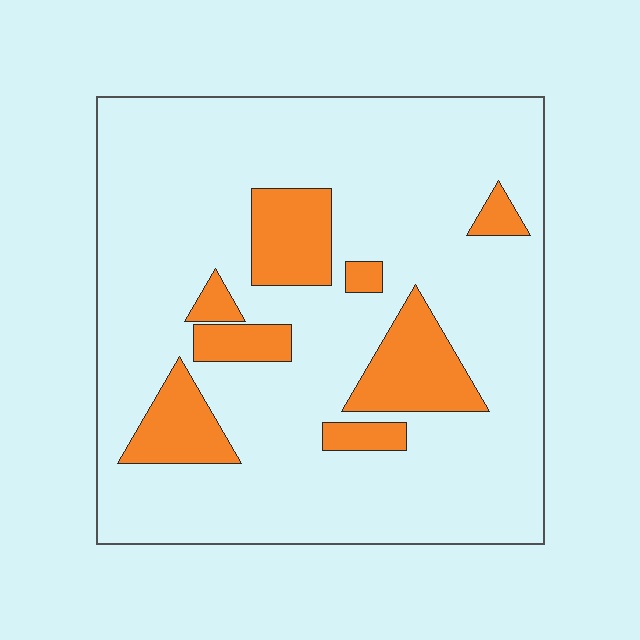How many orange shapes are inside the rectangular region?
8.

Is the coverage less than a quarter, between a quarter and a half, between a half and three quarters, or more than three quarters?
Less than a quarter.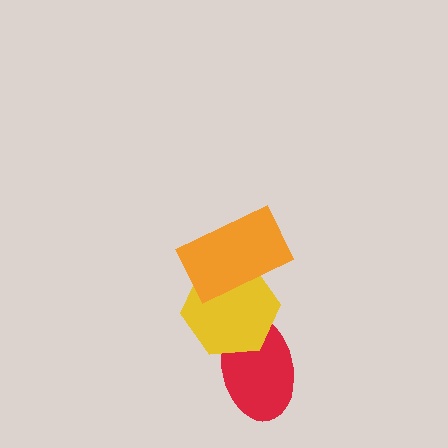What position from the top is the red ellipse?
The red ellipse is 3rd from the top.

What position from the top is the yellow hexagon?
The yellow hexagon is 2nd from the top.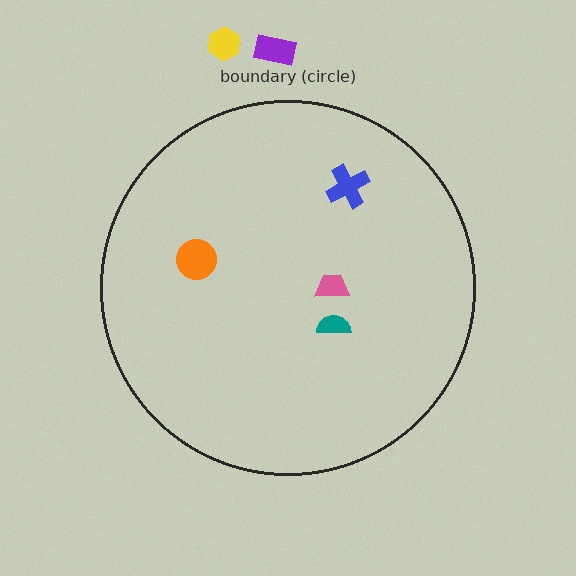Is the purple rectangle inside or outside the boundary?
Outside.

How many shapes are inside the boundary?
4 inside, 2 outside.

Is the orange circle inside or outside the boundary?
Inside.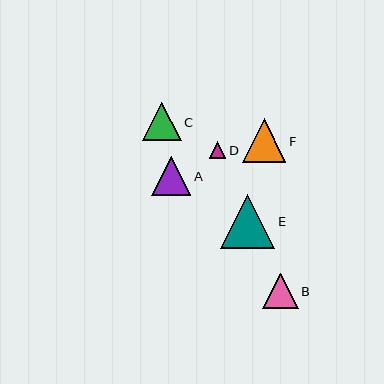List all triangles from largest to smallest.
From largest to smallest: E, F, A, C, B, D.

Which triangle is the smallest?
Triangle D is the smallest with a size of approximately 17 pixels.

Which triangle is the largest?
Triangle E is the largest with a size of approximately 54 pixels.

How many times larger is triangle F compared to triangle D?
Triangle F is approximately 2.6 times the size of triangle D.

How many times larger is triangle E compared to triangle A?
Triangle E is approximately 1.4 times the size of triangle A.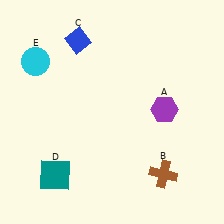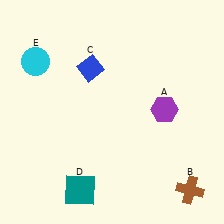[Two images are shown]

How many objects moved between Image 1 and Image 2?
3 objects moved between the two images.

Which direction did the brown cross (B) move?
The brown cross (B) moved right.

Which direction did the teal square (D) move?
The teal square (D) moved right.